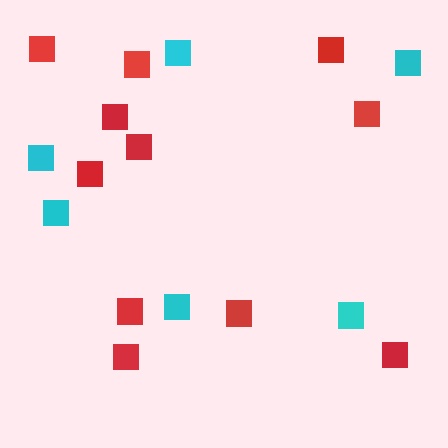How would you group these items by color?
There are 2 groups: one group of red squares (11) and one group of cyan squares (6).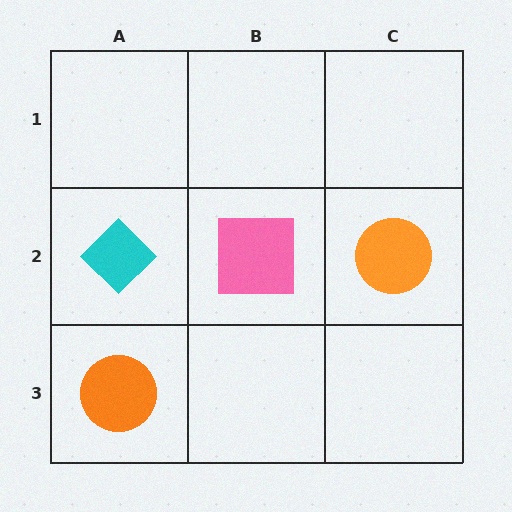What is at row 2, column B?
A pink square.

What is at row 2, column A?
A cyan diamond.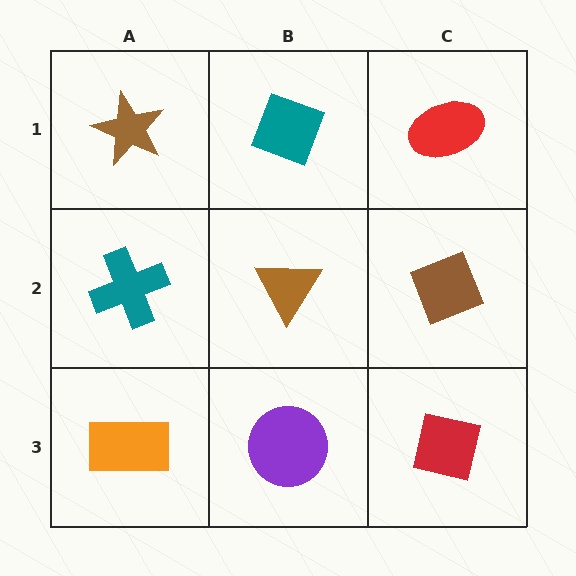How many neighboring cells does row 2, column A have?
3.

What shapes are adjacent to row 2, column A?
A brown star (row 1, column A), an orange rectangle (row 3, column A), a brown triangle (row 2, column B).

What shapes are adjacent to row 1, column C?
A brown diamond (row 2, column C), a teal diamond (row 1, column B).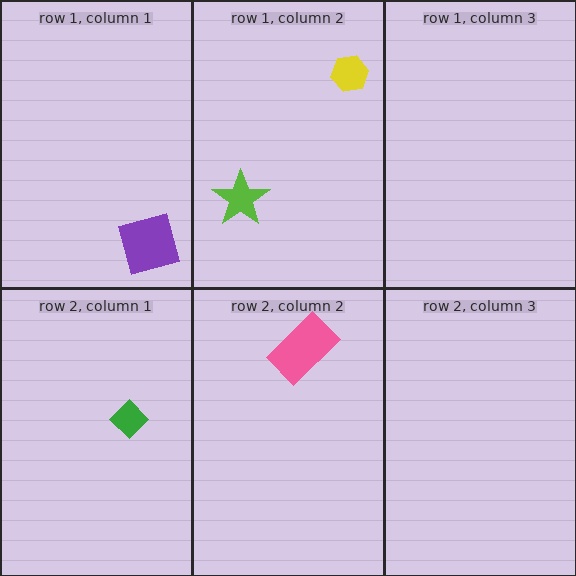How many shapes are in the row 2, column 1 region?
1.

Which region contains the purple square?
The row 1, column 1 region.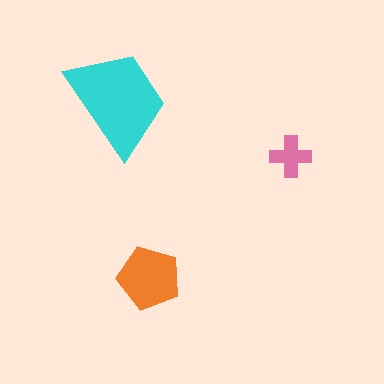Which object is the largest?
The cyan trapezoid.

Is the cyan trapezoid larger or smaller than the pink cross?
Larger.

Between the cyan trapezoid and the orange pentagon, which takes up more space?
The cyan trapezoid.